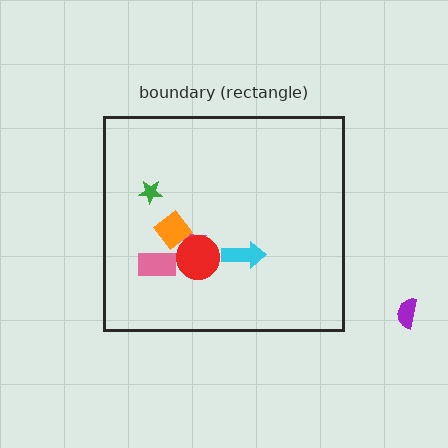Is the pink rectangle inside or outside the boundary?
Inside.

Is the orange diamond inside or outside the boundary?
Inside.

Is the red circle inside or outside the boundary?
Inside.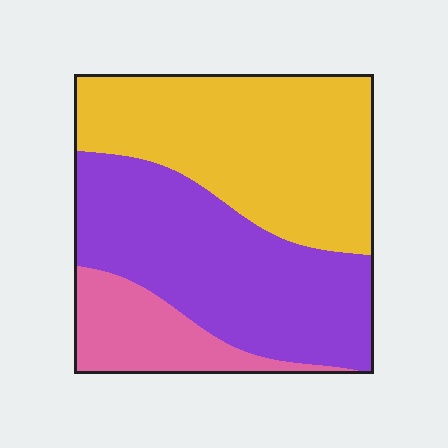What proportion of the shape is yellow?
Yellow covers 43% of the shape.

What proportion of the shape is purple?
Purple covers 42% of the shape.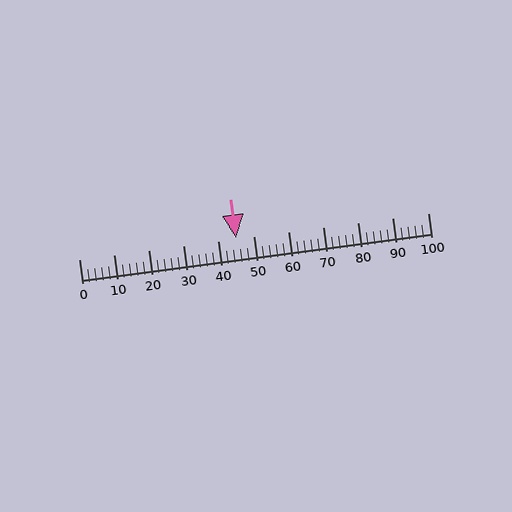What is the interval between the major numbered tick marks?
The major tick marks are spaced 10 units apart.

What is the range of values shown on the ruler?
The ruler shows values from 0 to 100.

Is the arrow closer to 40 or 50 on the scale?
The arrow is closer to 50.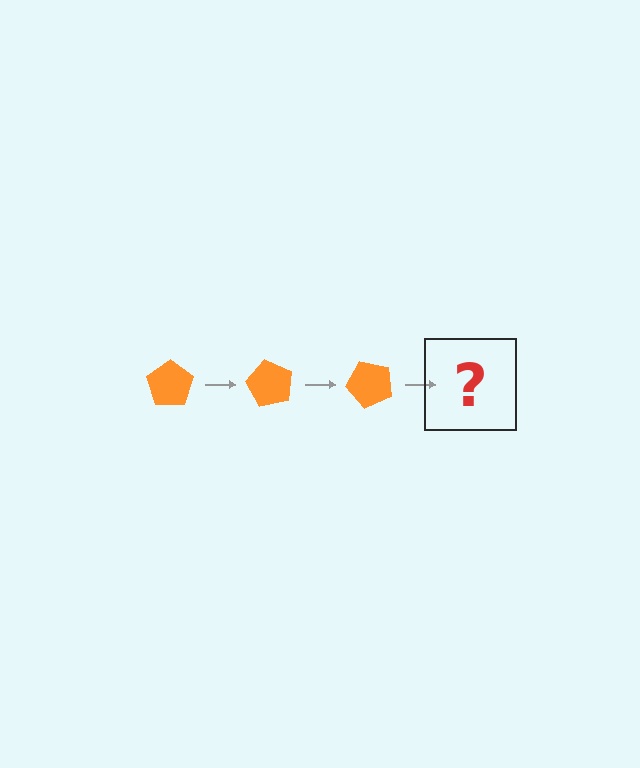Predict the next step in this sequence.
The next step is an orange pentagon rotated 180 degrees.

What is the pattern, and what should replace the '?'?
The pattern is that the pentagon rotates 60 degrees each step. The '?' should be an orange pentagon rotated 180 degrees.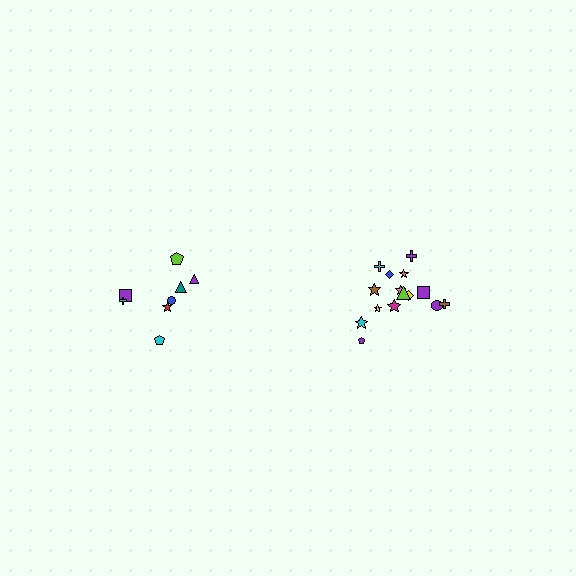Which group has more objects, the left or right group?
The right group.